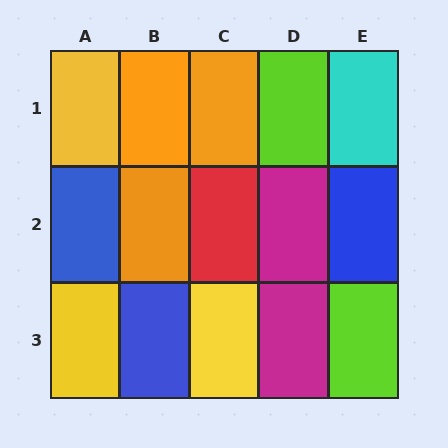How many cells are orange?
3 cells are orange.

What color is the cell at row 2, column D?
Magenta.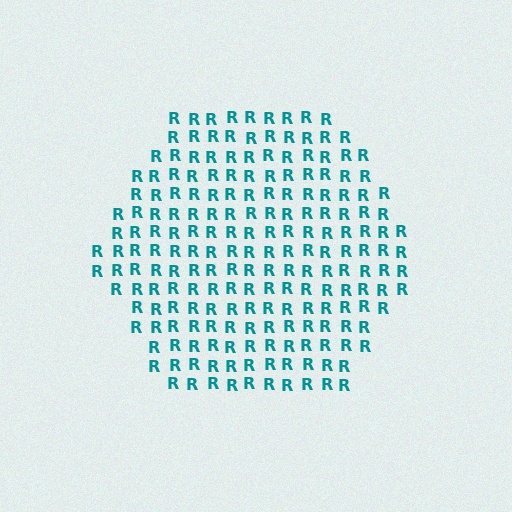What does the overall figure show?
The overall figure shows a hexagon.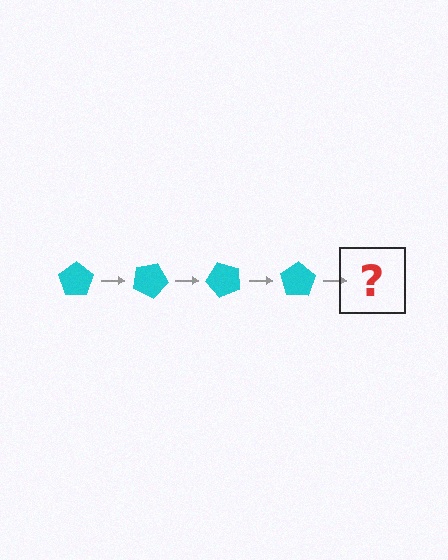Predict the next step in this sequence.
The next step is a cyan pentagon rotated 100 degrees.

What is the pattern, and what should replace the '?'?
The pattern is that the pentagon rotates 25 degrees each step. The '?' should be a cyan pentagon rotated 100 degrees.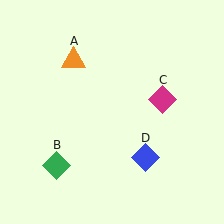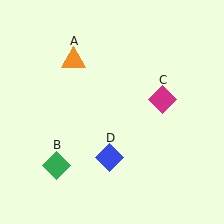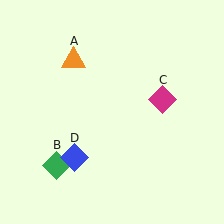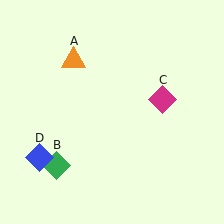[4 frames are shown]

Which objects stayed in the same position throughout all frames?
Orange triangle (object A) and green diamond (object B) and magenta diamond (object C) remained stationary.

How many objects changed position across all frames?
1 object changed position: blue diamond (object D).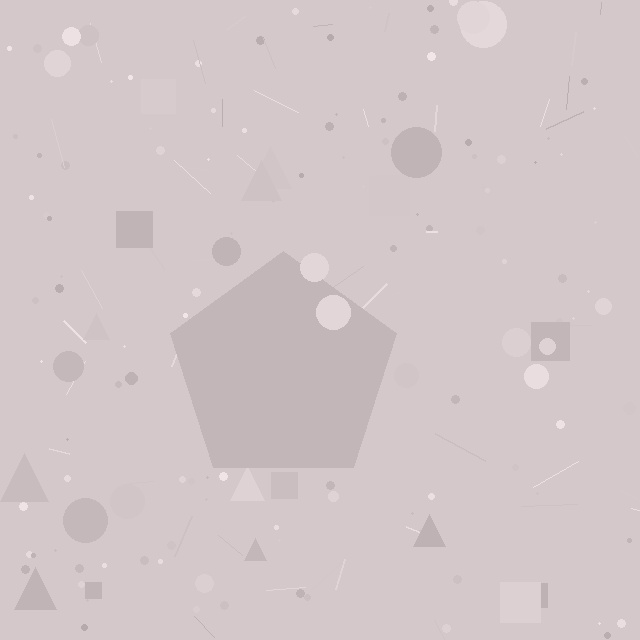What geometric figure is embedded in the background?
A pentagon is embedded in the background.